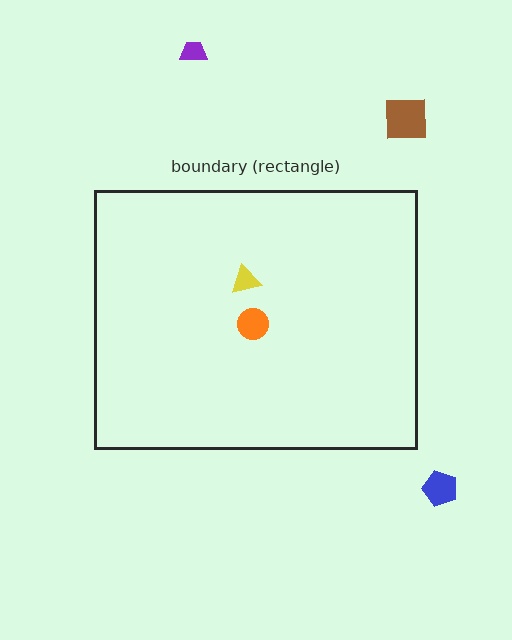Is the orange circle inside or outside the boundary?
Inside.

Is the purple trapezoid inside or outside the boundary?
Outside.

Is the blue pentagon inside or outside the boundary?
Outside.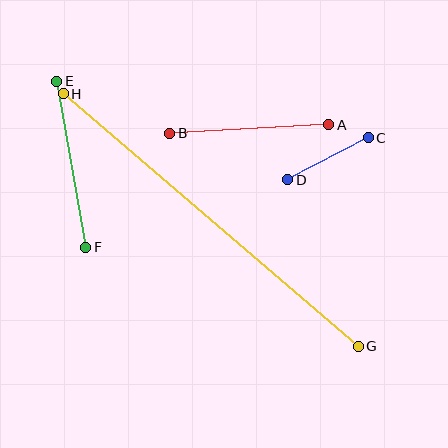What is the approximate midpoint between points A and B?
The midpoint is at approximately (249, 129) pixels.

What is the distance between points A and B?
The distance is approximately 159 pixels.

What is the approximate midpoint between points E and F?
The midpoint is at approximately (71, 164) pixels.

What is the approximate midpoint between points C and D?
The midpoint is at approximately (328, 159) pixels.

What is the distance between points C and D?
The distance is approximately 91 pixels.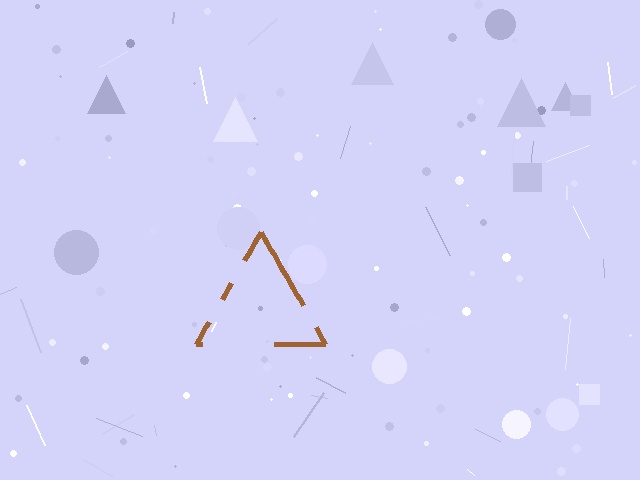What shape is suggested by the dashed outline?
The dashed outline suggests a triangle.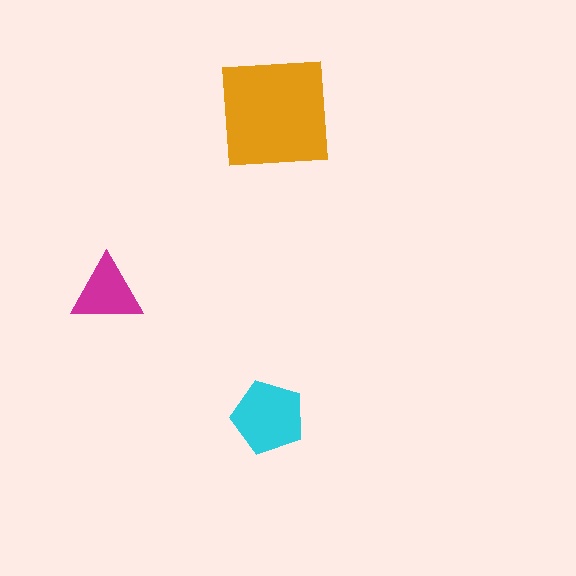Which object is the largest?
The orange square.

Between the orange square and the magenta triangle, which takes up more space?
The orange square.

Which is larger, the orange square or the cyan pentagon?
The orange square.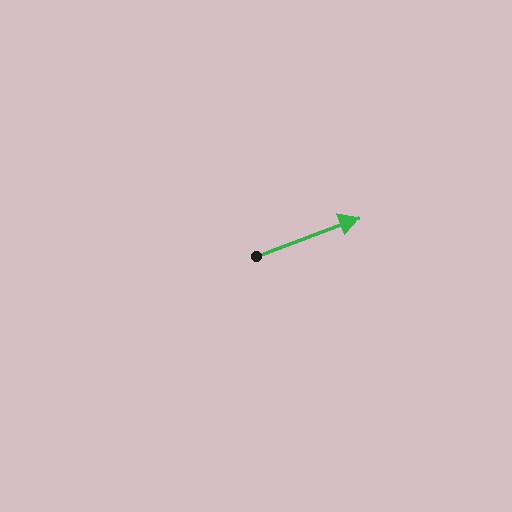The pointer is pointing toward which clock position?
Roughly 2 o'clock.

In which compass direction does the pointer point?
East.